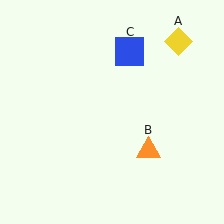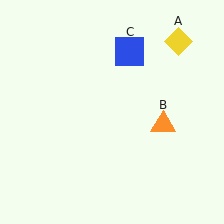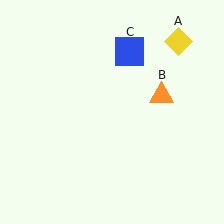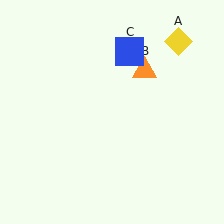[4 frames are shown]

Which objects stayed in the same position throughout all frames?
Yellow diamond (object A) and blue square (object C) remained stationary.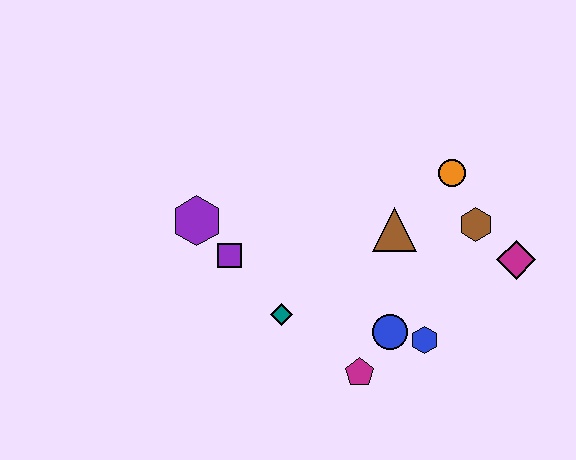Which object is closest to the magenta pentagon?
The blue circle is closest to the magenta pentagon.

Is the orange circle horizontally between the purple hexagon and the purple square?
No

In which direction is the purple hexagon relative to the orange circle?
The purple hexagon is to the left of the orange circle.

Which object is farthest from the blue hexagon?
The purple hexagon is farthest from the blue hexagon.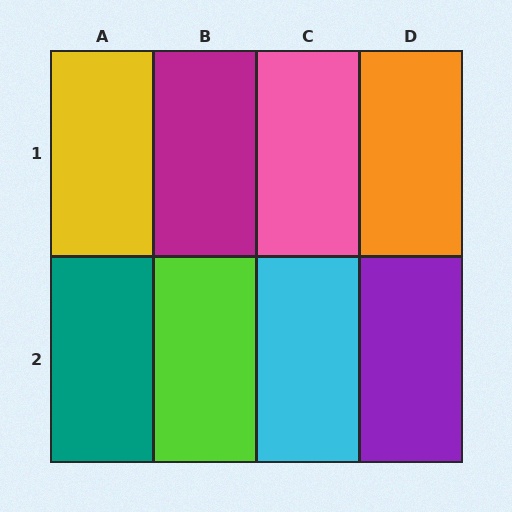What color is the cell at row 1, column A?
Yellow.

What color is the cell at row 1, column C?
Pink.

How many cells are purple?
1 cell is purple.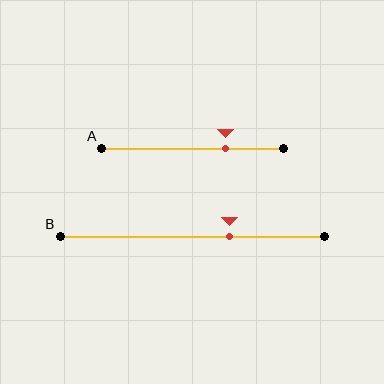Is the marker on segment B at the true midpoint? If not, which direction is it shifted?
No, the marker on segment B is shifted to the right by about 14% of the segment length.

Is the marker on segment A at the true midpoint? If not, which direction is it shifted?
No, the marker on segment A is shifted to the right by about 18% of the segment length.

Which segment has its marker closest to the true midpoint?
Segment B has its marker closest to the true midpoint.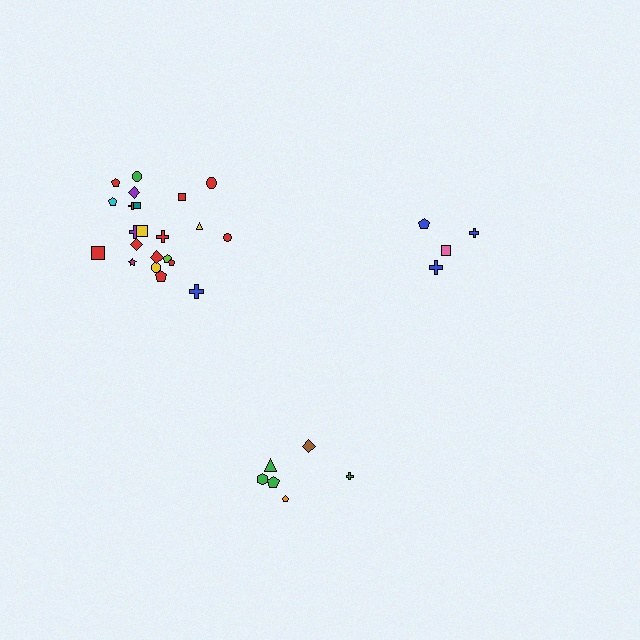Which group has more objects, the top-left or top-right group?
The top-left group.